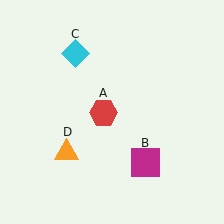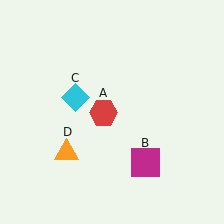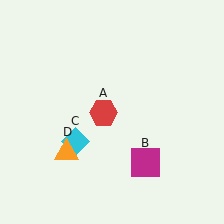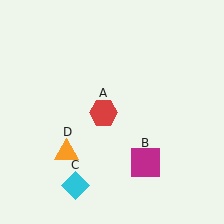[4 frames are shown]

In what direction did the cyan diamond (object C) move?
The cyan diamond (object C) moved down.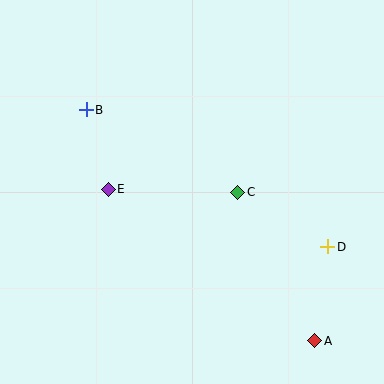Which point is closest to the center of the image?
Point C at (237, 192) is closest to the center.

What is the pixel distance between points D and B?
The distance between D and B is 277 pixels.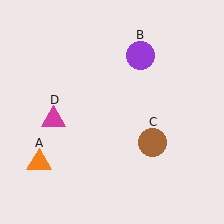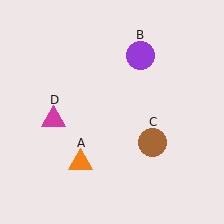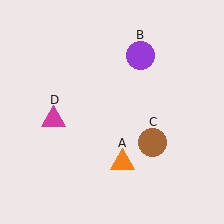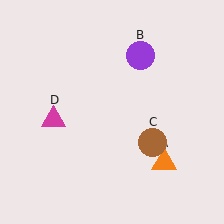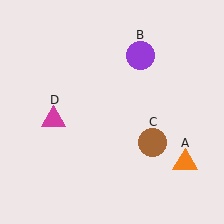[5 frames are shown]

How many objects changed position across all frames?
1 object changed position: orange triangle (object A).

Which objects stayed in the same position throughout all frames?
Purple circle (object B) and brown circle (object C) and magenta triangle (object D) remained stationary.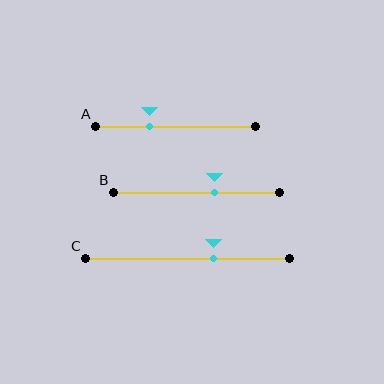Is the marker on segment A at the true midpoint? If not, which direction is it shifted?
No, the marker on segment A is shifted to the left by about 16% of the segment length.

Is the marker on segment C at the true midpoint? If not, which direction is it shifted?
No, the marker on segment C is shifted to the right by about 13% of the segment length.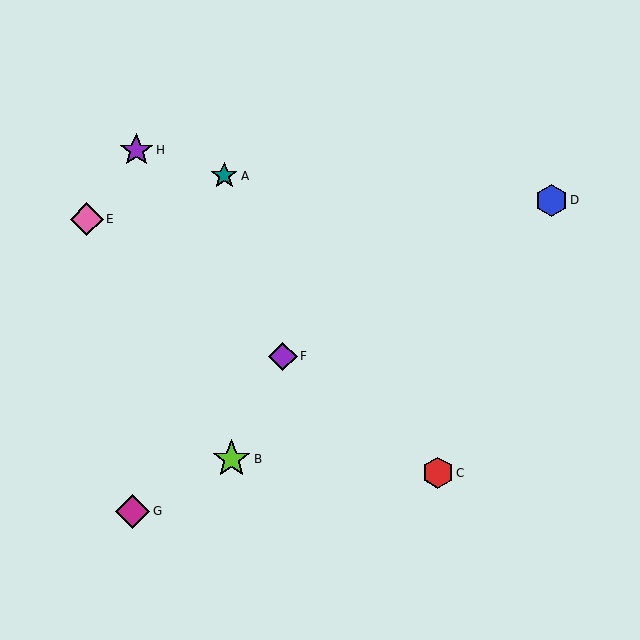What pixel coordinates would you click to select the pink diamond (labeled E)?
Click at (87, 219) to select the pink diamond E.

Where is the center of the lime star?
The center of the lime star is at (232, 459).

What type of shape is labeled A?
Shape A is a teal star.